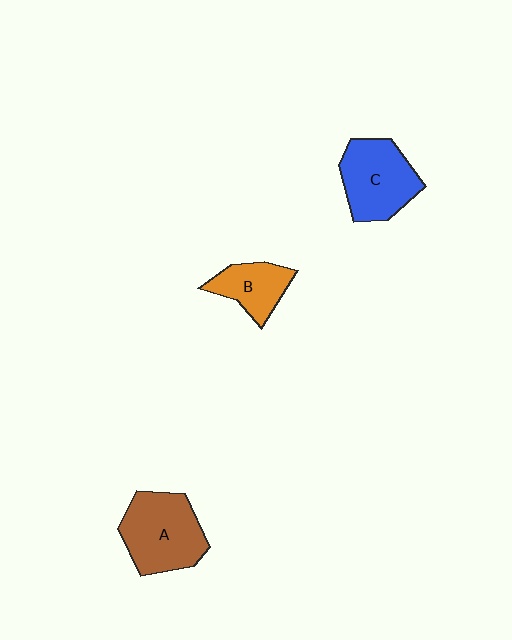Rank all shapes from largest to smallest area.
From largest to smallest: A (brown), C (blue), B (orange).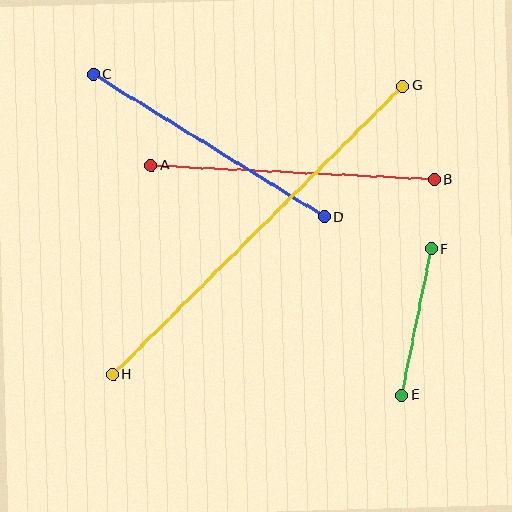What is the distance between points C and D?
The distance is approximately 271 pixels.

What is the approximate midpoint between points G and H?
The midpoint is at approximately (258, 230) pixels.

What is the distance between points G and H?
The distance is approximately 409 pixels.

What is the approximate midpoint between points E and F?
The midpoint is at approximately (416, 322) pixels.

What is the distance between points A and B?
The distance is approximately 283 pixels.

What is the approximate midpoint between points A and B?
The midpoint is at approximately (293, 172) pixels.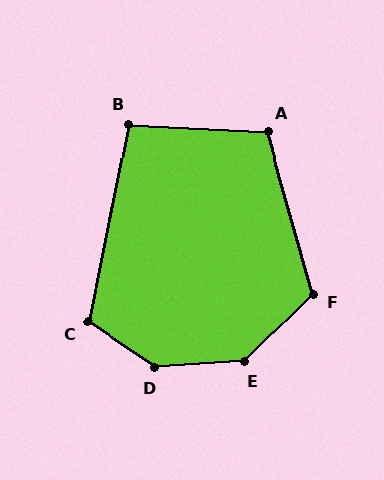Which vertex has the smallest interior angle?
B, at approximately 98 degrees.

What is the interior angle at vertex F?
Approximately 119 degrees (obtuse).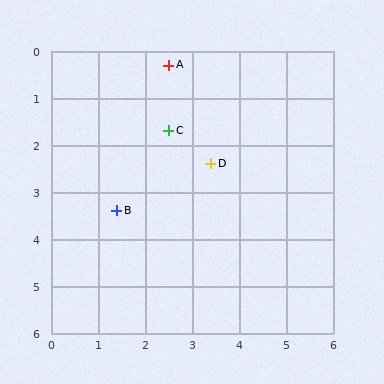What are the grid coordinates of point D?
Point D is at approximately (3.4, 2.4).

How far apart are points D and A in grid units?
Points D and A are about 2.3 grid units apart.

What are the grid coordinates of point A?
Point A is at approximately (2.5, 0.3).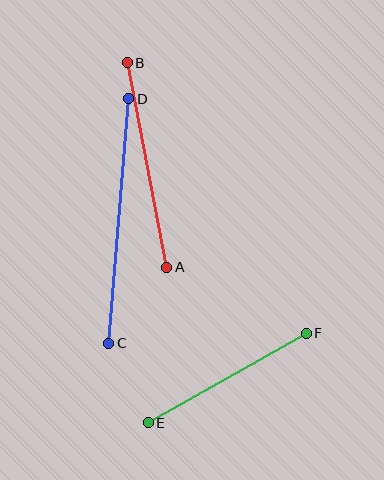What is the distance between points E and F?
The distance is approximately 182 pixels.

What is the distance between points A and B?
The distance is approximately 208 pixels.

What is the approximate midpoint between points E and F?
The midpoint is at approximately (227, 378) pixels.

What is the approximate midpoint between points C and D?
The midpoint is at approximately (119, 221) pixels.